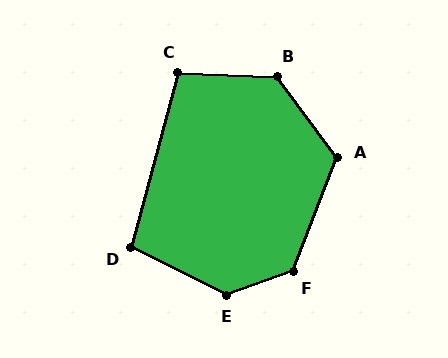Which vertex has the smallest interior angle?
D, at approximately 101 degrees.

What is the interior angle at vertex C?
Approximately 103 degrees (obtuse).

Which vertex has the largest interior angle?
E, at approximately 134 degrees.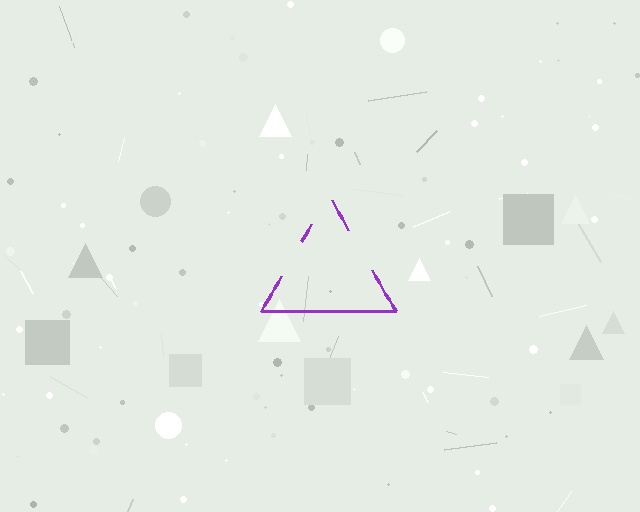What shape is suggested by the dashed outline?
The dashed outline suggests a triangle.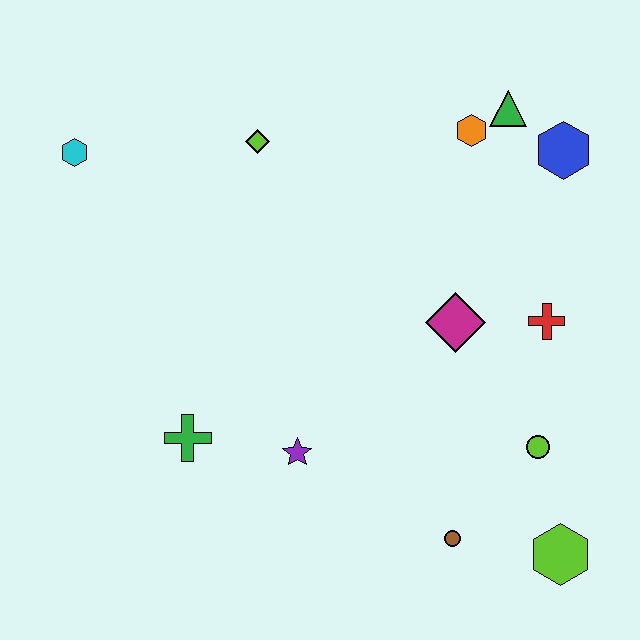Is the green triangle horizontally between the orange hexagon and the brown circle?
No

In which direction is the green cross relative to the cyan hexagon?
The green cross is below the cyan hexagon.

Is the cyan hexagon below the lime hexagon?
No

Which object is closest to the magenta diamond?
The red cross is closest to the magenta diamond.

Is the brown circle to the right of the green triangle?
No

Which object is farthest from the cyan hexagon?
The lime hexagon is farthest from the cyan hexagon.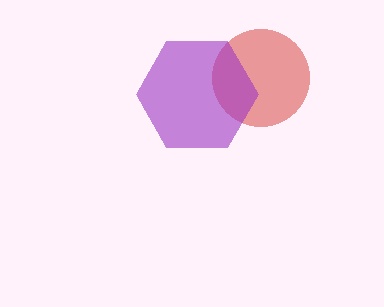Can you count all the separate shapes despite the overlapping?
Yes, there are 2 separate shapes.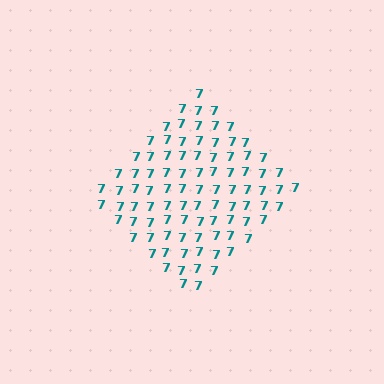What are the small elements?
The small elements are digit 7's.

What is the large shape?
The large shape is a diamond.